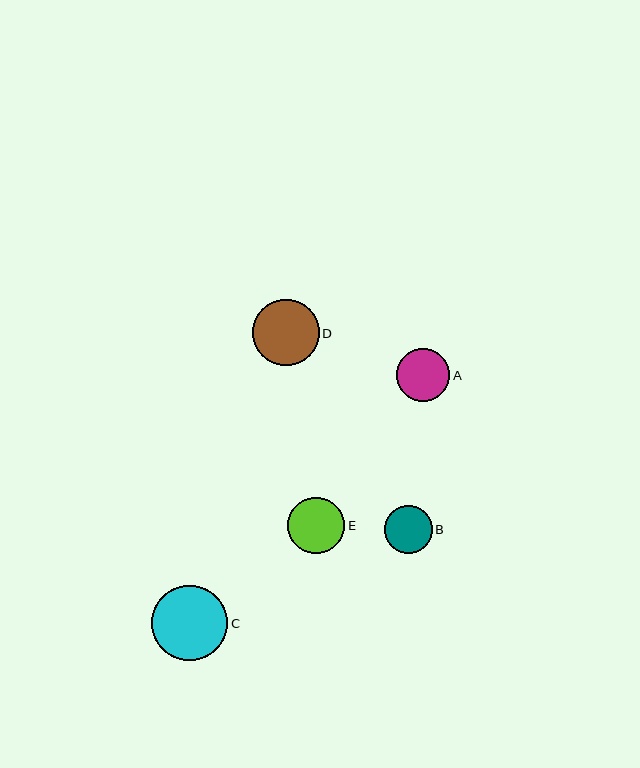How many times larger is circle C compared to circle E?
Circle C is approximately 1.3 times the size of circle E.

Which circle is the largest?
Circle C is the largest with a size of approximately 76 pixels.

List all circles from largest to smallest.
From largest to smallest: C, D, E, A, B.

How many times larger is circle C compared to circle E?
Circle C is approximately 1.3 times the size of circle E.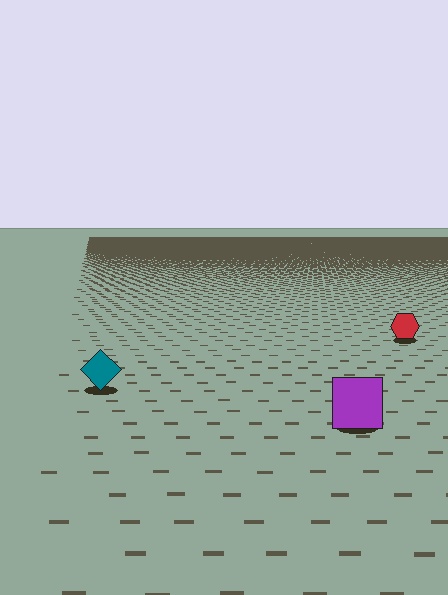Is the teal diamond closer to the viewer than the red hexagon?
Yes. The teal diamond is closer — you can tell from the texture gradient: the ground texture is coarser near it.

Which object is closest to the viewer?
The purple square is closest. The texture marks near it are larger and more spread out.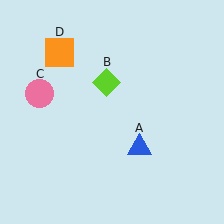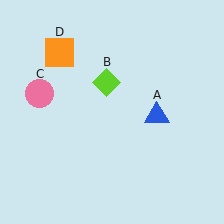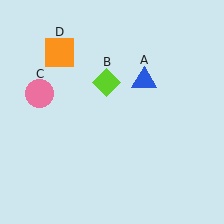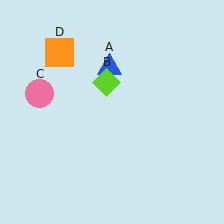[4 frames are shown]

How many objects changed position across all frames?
1 object changed position: blue triangle (object A).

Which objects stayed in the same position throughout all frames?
Lime diamond (object B) and pink circle (object C) and orange square (object D) remained stationary.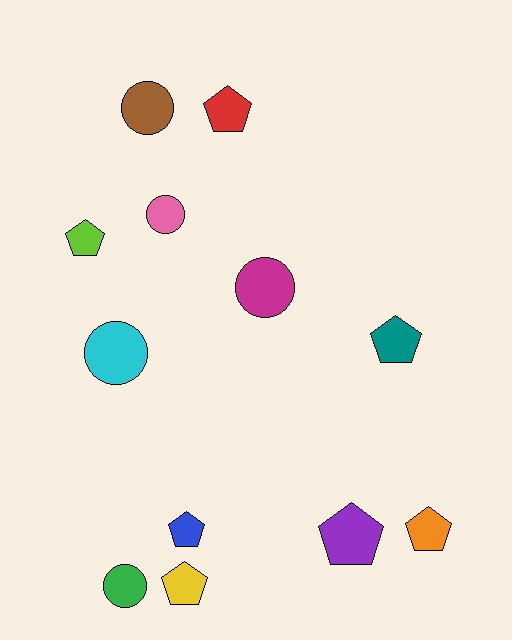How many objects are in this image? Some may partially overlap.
There are 12 objects.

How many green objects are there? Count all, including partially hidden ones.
There is 1 green object.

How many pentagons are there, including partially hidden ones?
There are 7 pentagons.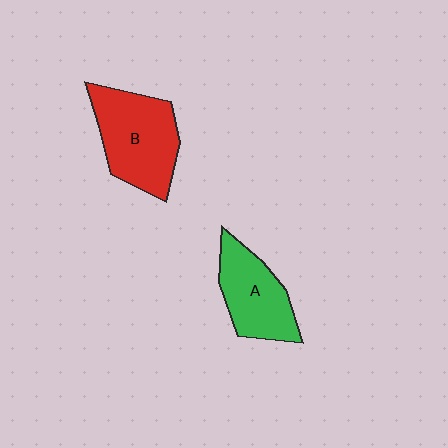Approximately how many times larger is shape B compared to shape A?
Approximately 1.3 times.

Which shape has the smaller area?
Shape A (green).